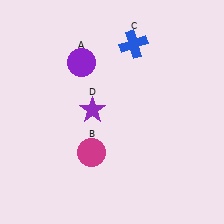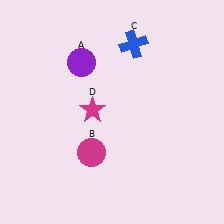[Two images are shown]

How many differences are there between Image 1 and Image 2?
There is 1 difference between the two images.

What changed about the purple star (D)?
In Image 1, D is purple. In Image 2, it changed to magenta.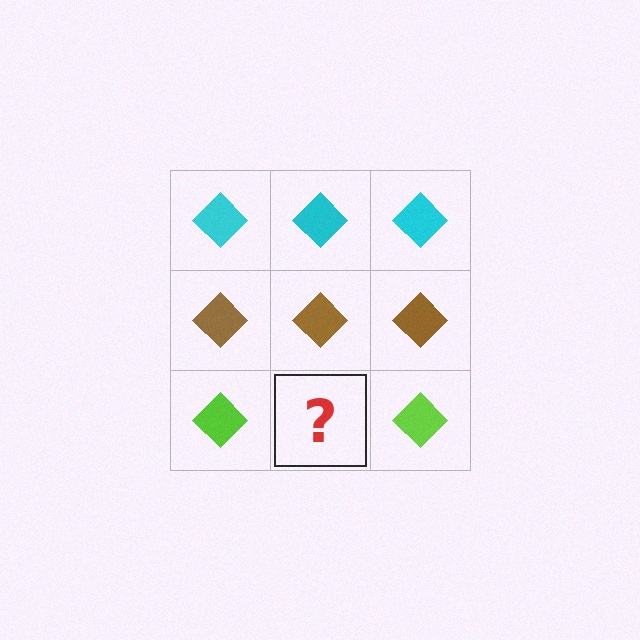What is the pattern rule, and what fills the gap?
The rule is that each row has a consistent color. The gap should be filled with a lime diamond.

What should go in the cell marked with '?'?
The missing cell should contain a lime diamond.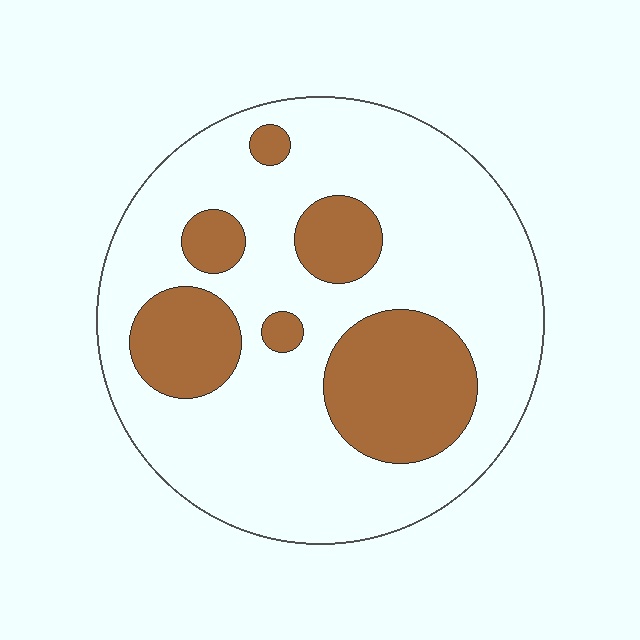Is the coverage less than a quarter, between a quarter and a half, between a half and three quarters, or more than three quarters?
Between a quarter and a half.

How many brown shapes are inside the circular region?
6.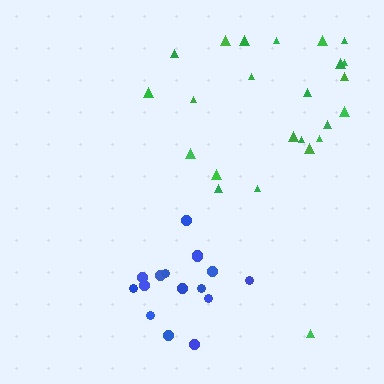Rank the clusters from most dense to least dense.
blue, green.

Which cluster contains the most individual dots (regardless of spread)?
Green (24).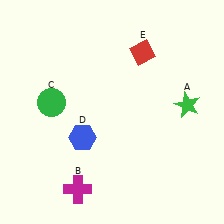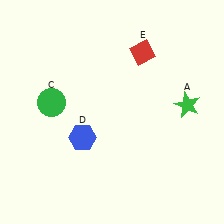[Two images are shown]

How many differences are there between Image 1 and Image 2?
There is 1 difference between the two images.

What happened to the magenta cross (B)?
The magenta cross (B) was removed in Image 2. It was in the bottom-left area of Image 1.